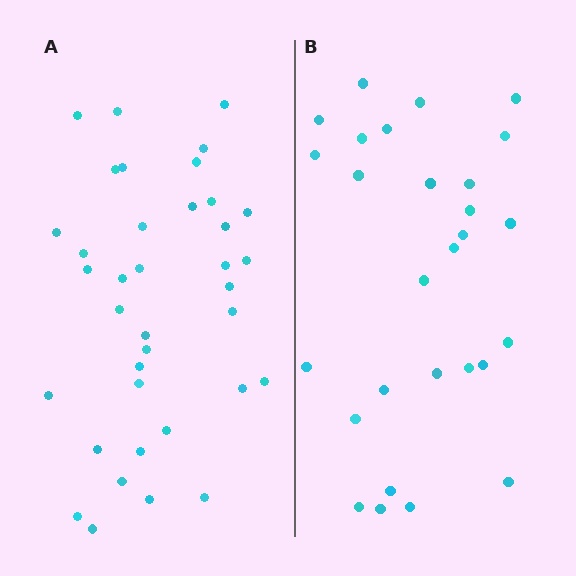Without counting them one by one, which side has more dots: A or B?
Region A (the left region) has more dots.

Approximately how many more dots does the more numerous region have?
Region A has roughly 8 or so more dots than region B.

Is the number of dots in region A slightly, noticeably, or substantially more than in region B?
Region A has noticeably more, but not dramatically so. The ratio is roughly 1.3 to 1.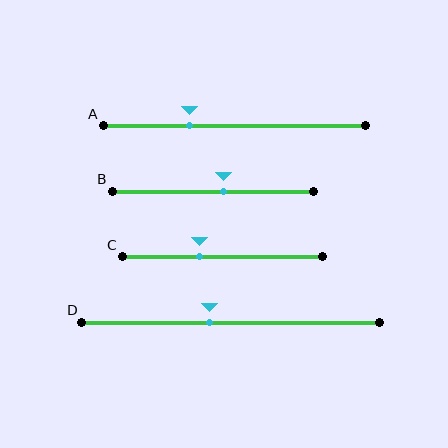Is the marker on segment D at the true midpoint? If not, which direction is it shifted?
No, the marker on segment D is shifted to the left by about 7% of the segment length.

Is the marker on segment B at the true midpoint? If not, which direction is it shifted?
No, the marker on segment B is shifted to the right by about 5% of the segment length.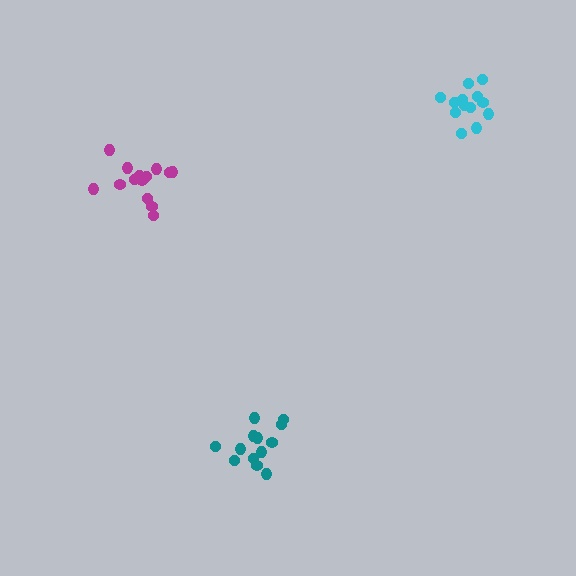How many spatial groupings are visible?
There are 3 spatial groupings.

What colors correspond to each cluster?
The clusters are colored: teal, cyan, magenta.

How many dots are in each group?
Group 1: 13 dots, Group 2: 13 dots, Group 3: 16 dots (42 total).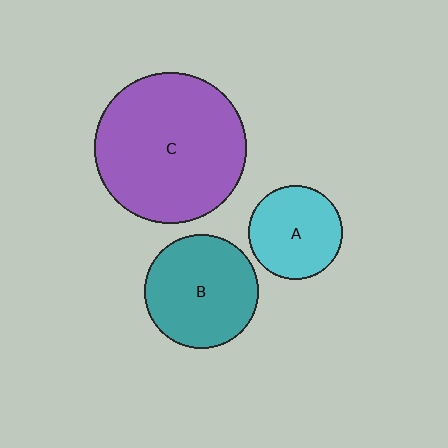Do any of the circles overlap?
No, none of the circles overlap.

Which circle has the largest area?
Circle C (purple).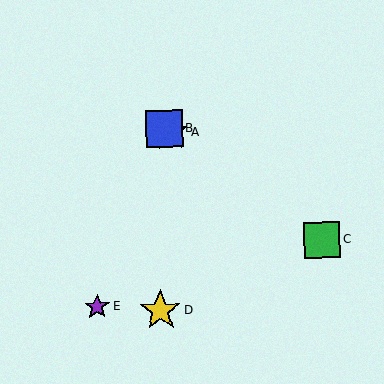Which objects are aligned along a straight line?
Objects A, B, C are aligned along a straight line.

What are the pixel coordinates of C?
Object C is at (322, 240).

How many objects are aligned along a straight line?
3 objects (A, B, C) are aligned along a straight line.